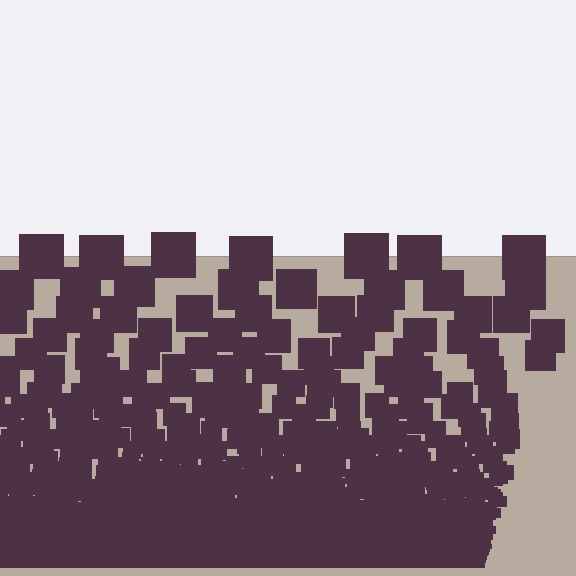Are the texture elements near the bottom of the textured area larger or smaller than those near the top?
Smaller. The gradient is inverted — elements near the bottom are smaller and denser.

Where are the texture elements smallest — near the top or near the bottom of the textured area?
Near the bottom.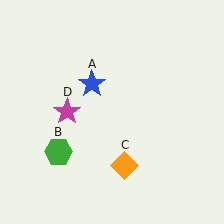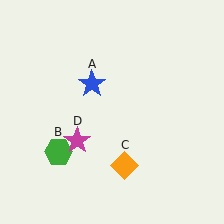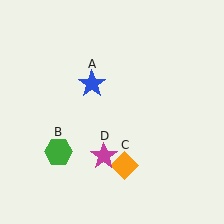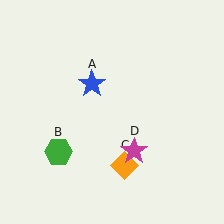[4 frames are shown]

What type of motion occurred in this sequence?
The magenta star (object D) rotated counterclockwise around the center of the scene.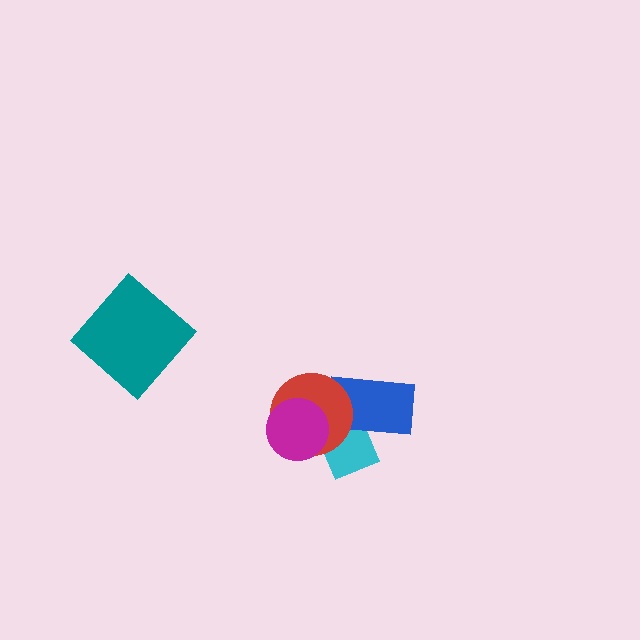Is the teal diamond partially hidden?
No, no other shape covers it.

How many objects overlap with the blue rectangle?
2 objects overlap with the blue rectangle.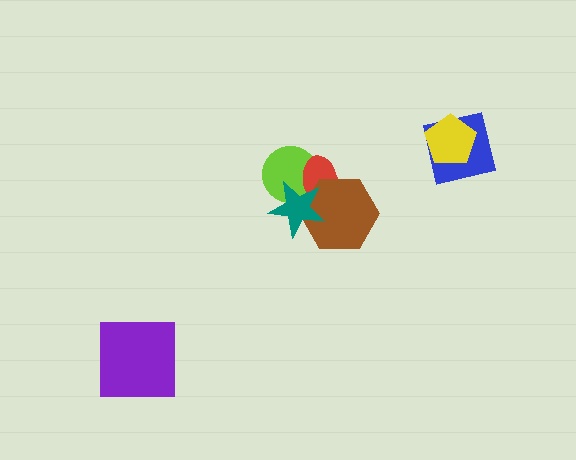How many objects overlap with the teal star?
3 objects overlap with the teal star.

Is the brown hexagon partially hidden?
Yes, it is partially covered by another shape.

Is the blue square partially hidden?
Yes, it is partially covered by another shape.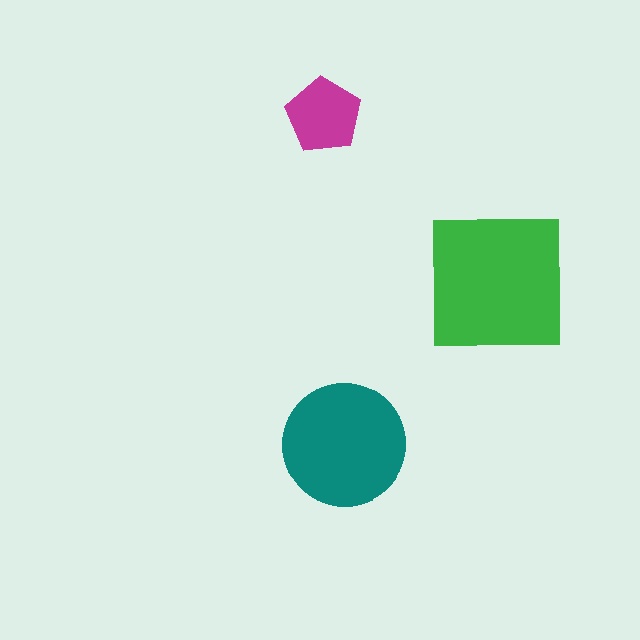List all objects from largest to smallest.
The green square, the teal circle, the magenta pentagon.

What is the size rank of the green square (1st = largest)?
1st.